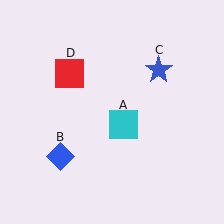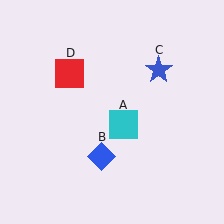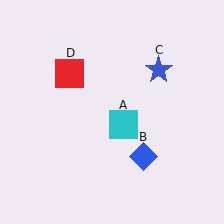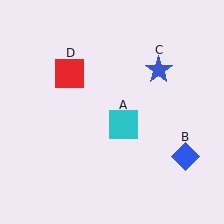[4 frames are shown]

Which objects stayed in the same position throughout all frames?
Cyan square (object A) and blue star (object C) and red square (object D) remained stationary.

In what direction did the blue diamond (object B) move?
The blue diamond (object B) moved right.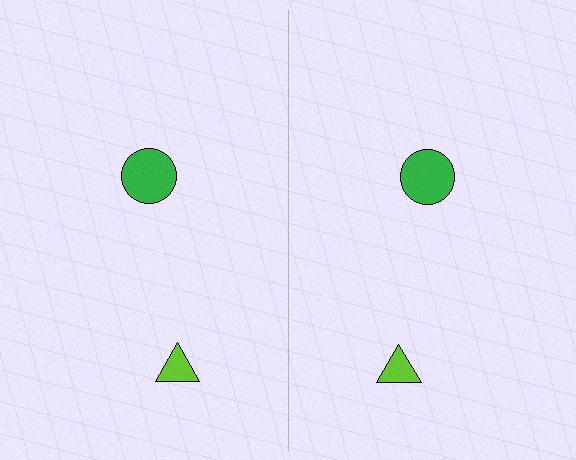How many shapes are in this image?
There are 4 shapes in this image.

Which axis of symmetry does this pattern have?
The pattern has a vertical axis of symmetry running through the center of the image.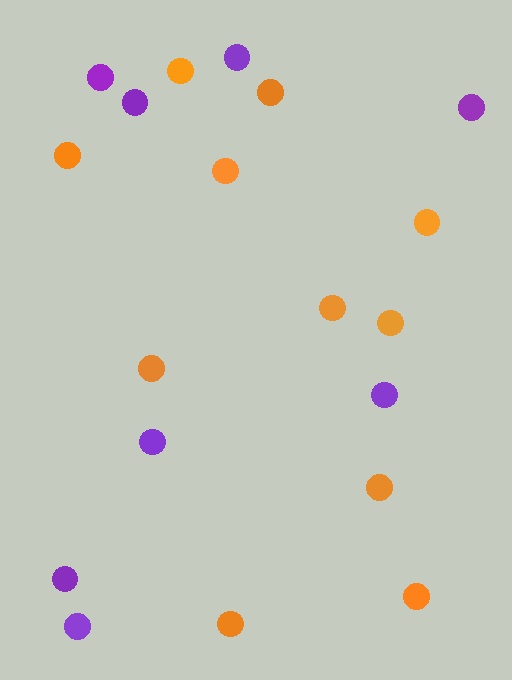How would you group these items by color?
There are 2 groups: one group of purple circles (8) and one group of orange circles (11).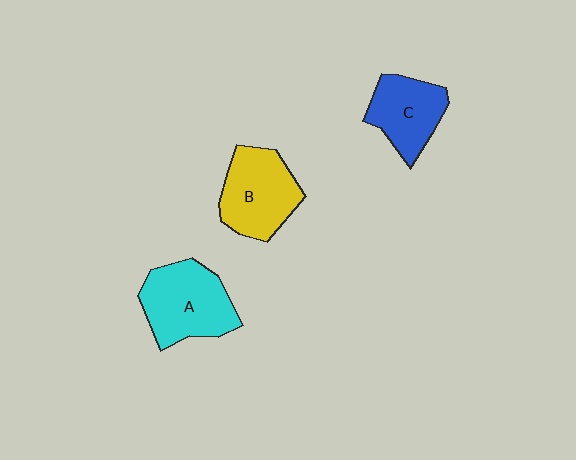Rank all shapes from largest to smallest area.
From largest to smallest: A (cyan), B (yellow), C (blue).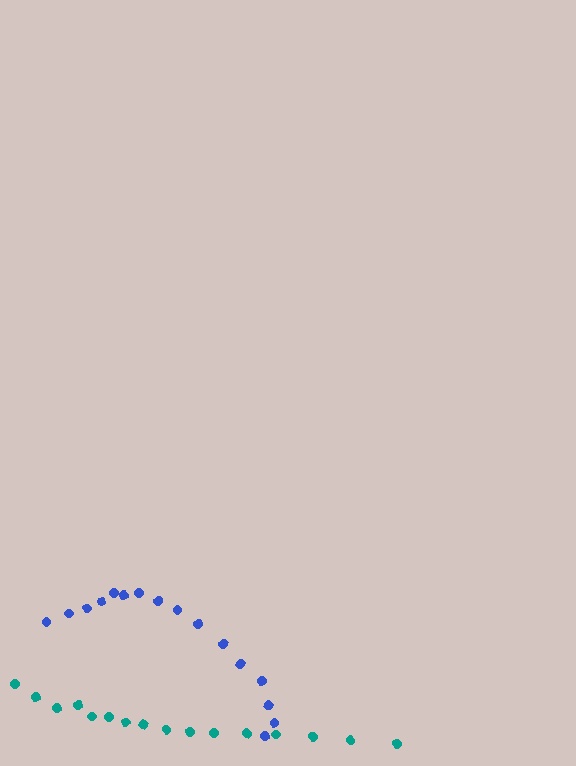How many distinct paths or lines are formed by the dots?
There are 2 distinct paths.